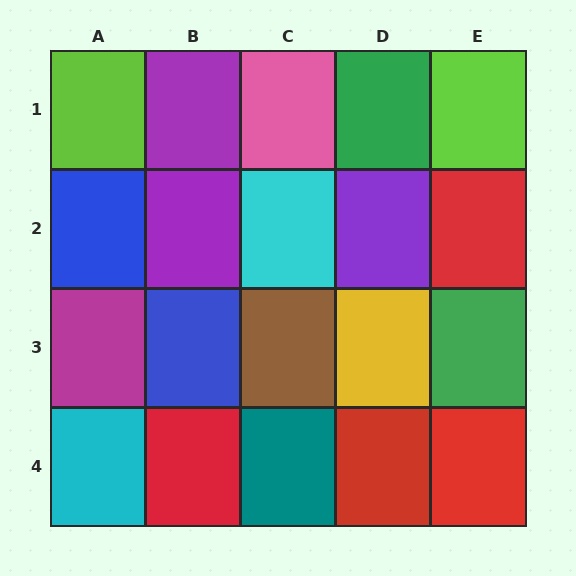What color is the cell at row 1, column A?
Lime.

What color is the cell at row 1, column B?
Purple.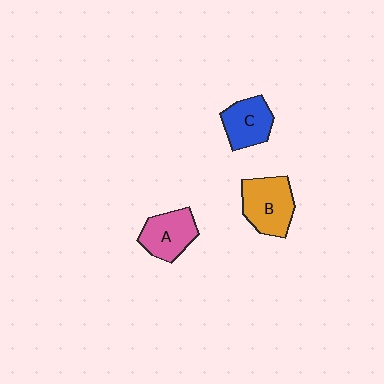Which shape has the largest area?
Shape B (orange).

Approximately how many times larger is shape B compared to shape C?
Approximately 1.3 times.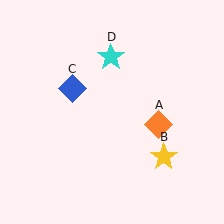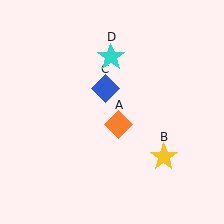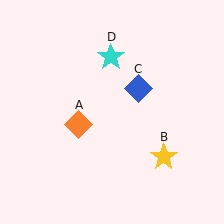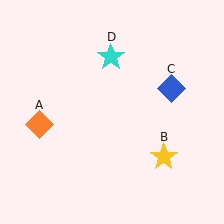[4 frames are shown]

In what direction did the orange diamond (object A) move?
The orange diamond (object A) moved left.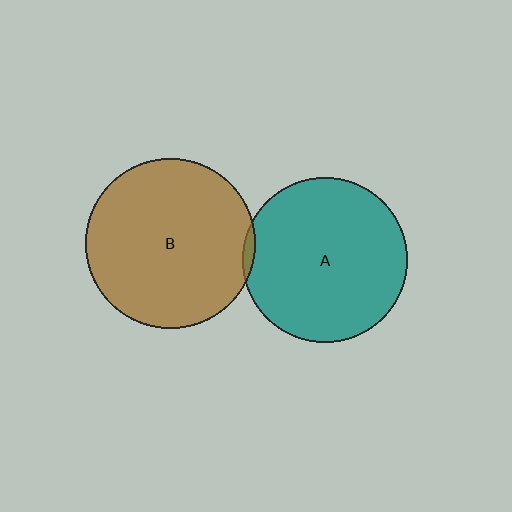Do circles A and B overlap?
Yes.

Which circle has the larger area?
Circle B (brown).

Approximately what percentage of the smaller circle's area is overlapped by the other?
Approximately 5%.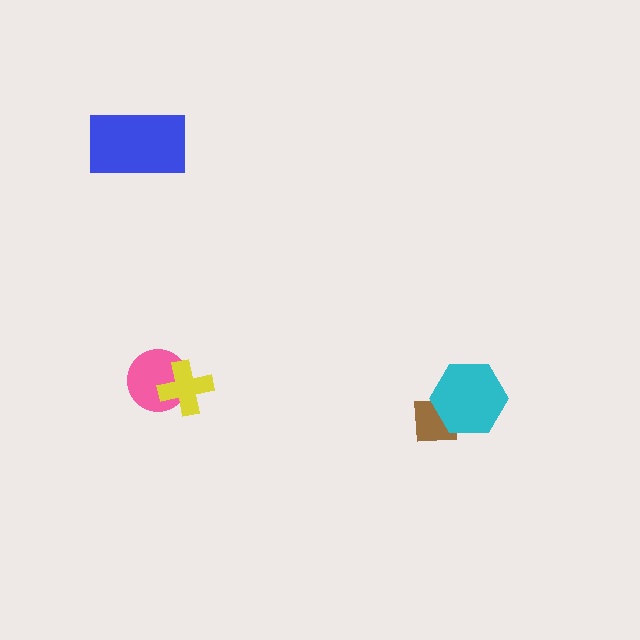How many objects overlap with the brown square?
1 object overlaps with the brown square.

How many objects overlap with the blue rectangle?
0 objects overlap with the blue rectangle.